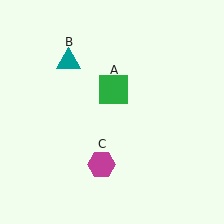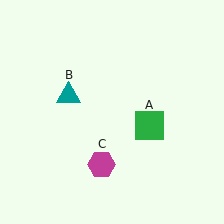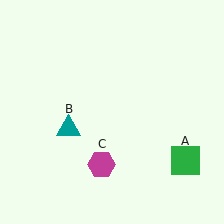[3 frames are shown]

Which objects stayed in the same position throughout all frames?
Magenta hexagon (object C) remained stationary.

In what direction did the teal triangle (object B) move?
The teal triangle (object B) moved down.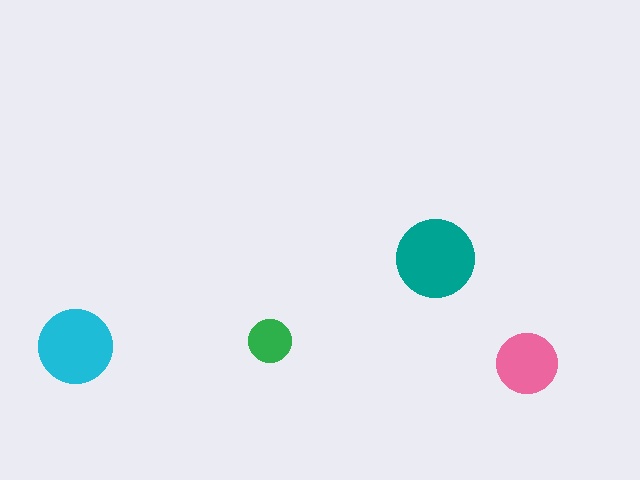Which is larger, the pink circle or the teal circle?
The teal one.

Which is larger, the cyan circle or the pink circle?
The cyan one.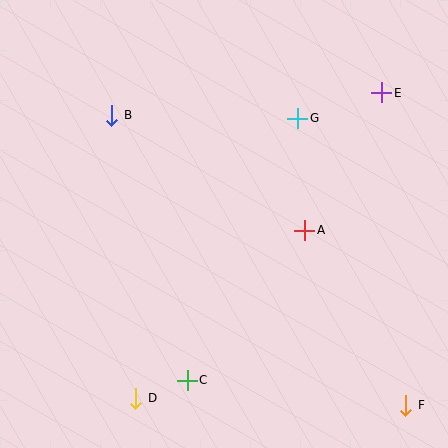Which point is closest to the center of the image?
Point A at (305, 230) is closest to the center.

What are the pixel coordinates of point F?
Point F is at (406, 405).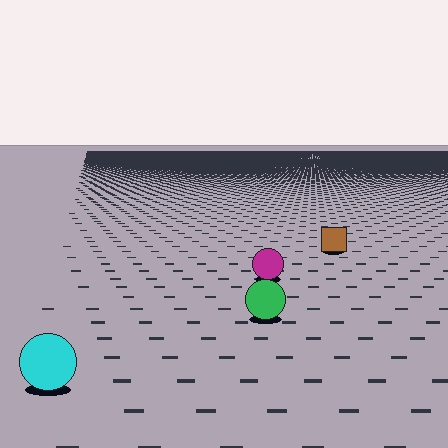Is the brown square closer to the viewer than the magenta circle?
No. The magenta circle is closer — you can tell from the texture gradient: the ground texture is coarser near it.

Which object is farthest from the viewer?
The brown square is farthest from the viewer. It appears smaller and the ground texture around it is denser.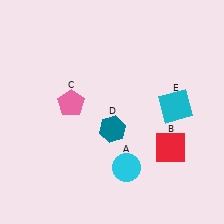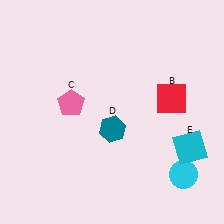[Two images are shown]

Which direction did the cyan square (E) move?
The cyan square (E) moved down.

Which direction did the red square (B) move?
The red square (B) moved up.